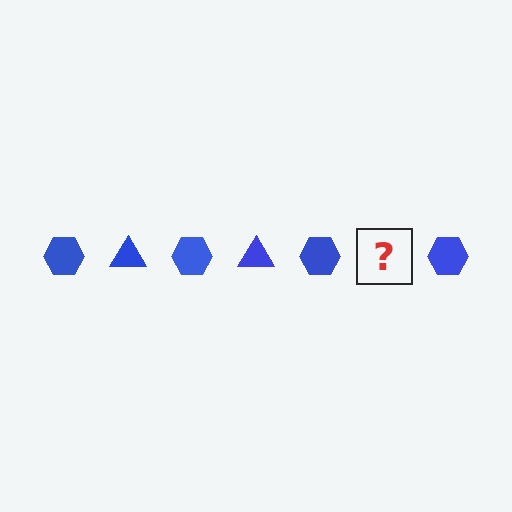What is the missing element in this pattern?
The missing element is a blue triangle.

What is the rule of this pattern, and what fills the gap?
The rule is that the pattern cycles through hexagon, triangle shapes in blue. The gap should be filled with a blue triangle.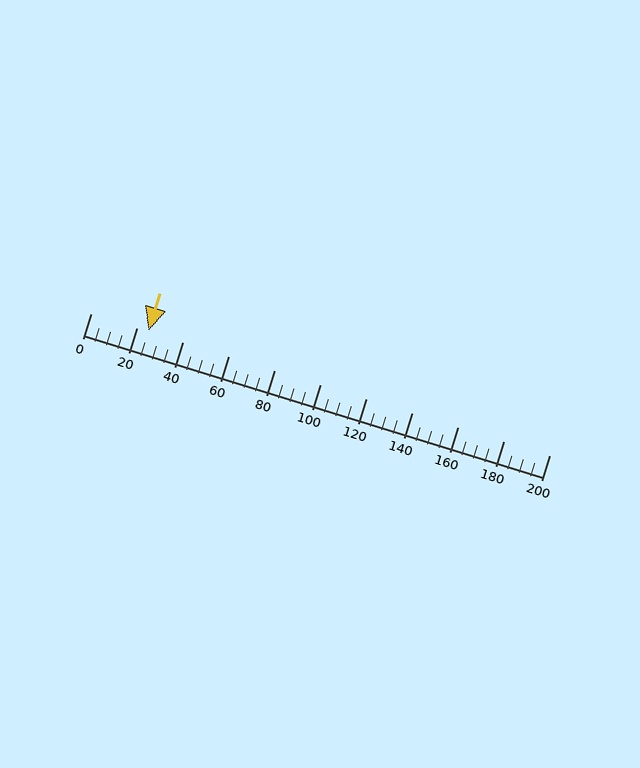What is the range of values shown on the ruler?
The ruler shows values from 0 to 200.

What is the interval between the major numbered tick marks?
The major tick marks are spaced 20 units apart.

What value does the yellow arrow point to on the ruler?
The yellow arrow points to approximately 25.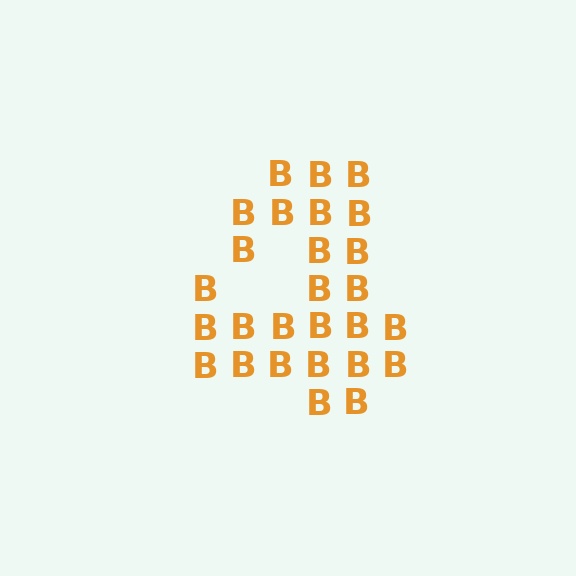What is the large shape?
The large shape is the digit 4.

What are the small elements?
The small elements are letter B's.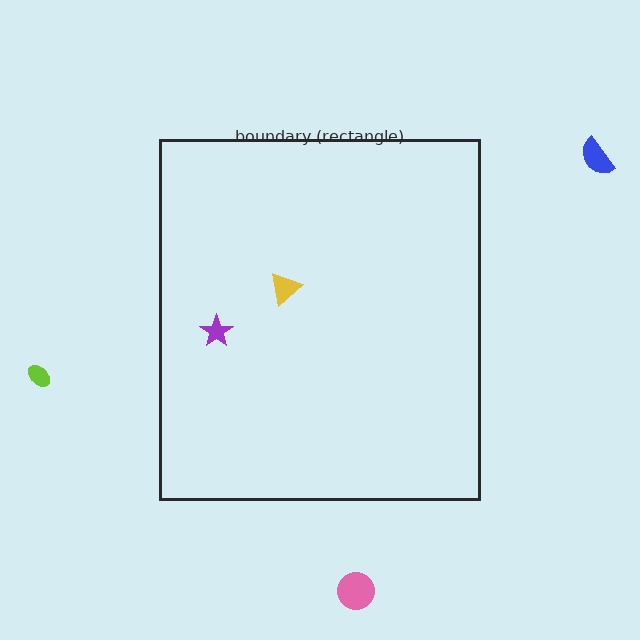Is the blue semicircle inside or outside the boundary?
Outside.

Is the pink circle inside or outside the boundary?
Outside.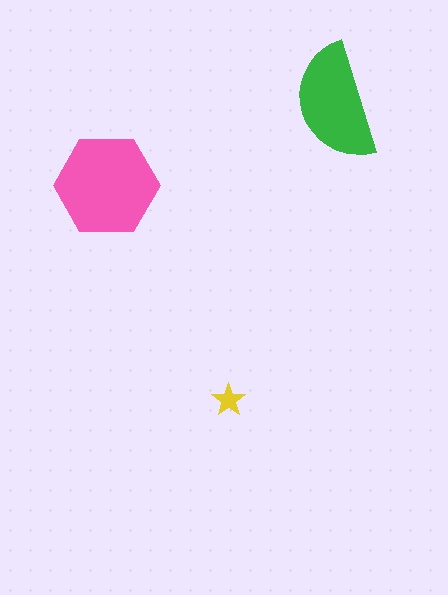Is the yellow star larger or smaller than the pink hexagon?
Smaller.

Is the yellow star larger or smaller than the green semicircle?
Smaller.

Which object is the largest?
The pink hexagon.